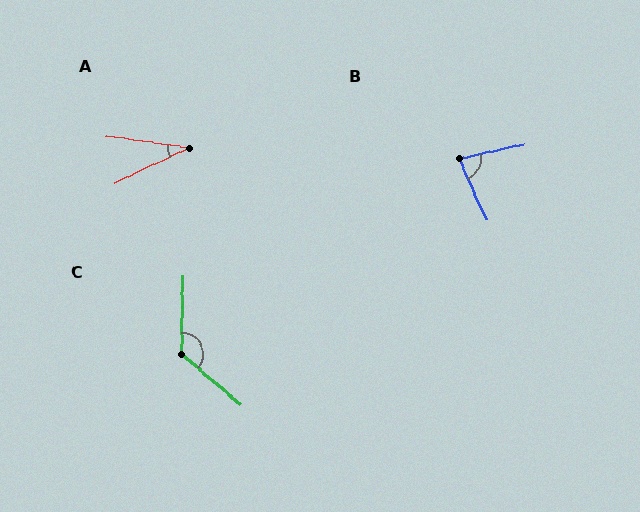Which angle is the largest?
C, at approximately 129 degrees.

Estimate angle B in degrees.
Approximately 78 degrees.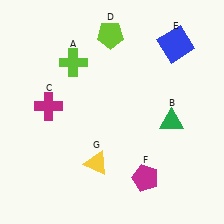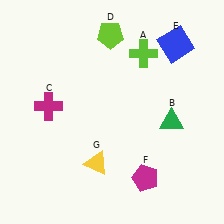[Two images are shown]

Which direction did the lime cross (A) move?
The lime cross (A) moved right.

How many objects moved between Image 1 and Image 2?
1 object moved between the two images.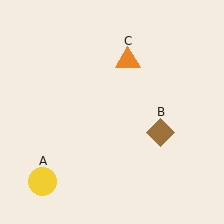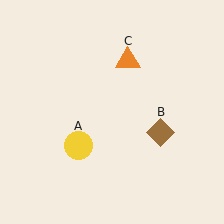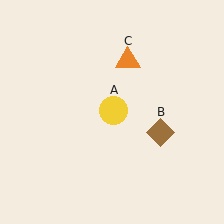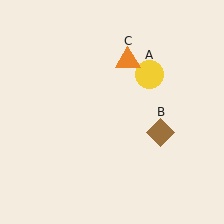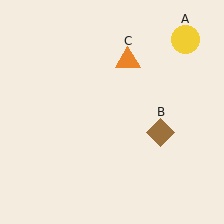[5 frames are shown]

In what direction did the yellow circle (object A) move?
The yellow circle (object A) moved up and to the right.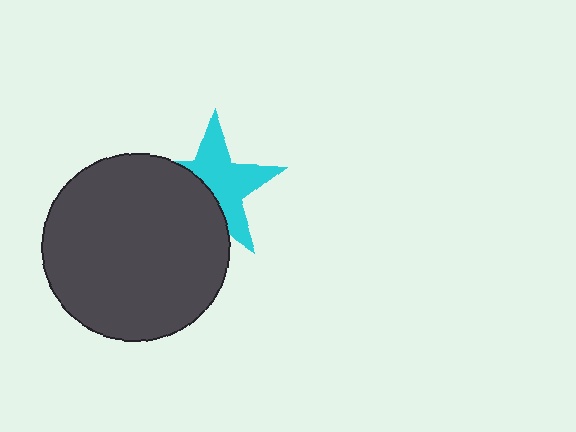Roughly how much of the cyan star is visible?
About half of it is visible (roughly 58%).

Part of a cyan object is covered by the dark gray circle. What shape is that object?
It is a star.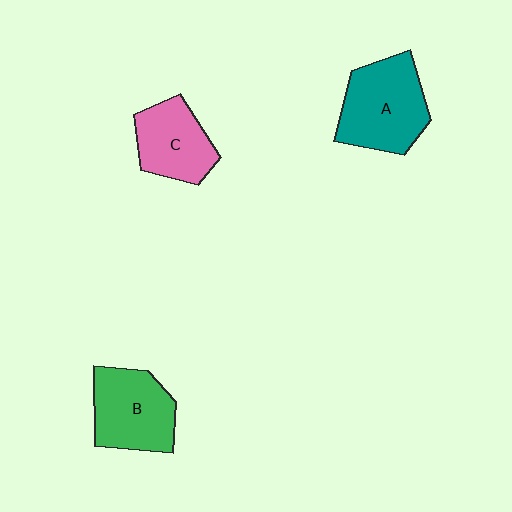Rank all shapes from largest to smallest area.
From largest to smallest: A (teal), B (green), C (pink).